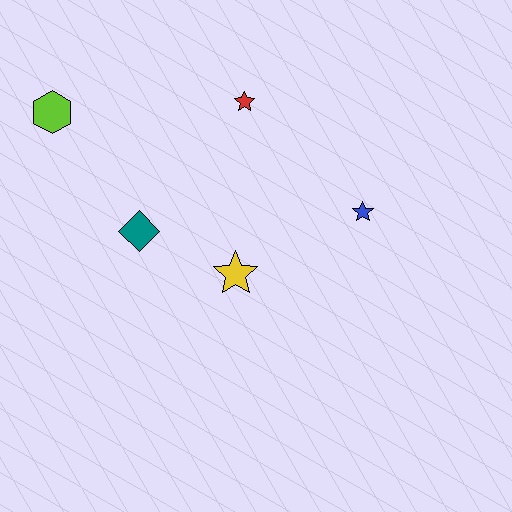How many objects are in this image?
There are 5 objects.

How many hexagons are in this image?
There is 1 hexagon.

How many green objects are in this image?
There are no green objects.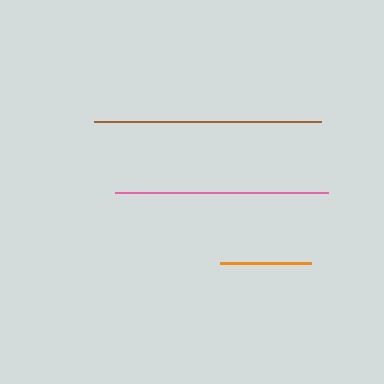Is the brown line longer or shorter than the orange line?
The brown line is longer than the orange line.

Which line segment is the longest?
The brown line is the longest at approximately 227 pixels.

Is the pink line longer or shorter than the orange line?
The pink line is longer than the orange line.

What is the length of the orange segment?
The orange segment is approximately 91 pixels long.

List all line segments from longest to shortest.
From longest to shortest: brown, pink, orange.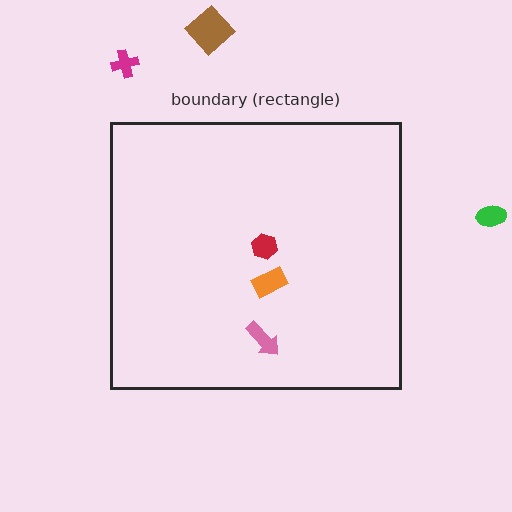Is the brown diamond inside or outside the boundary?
Outside.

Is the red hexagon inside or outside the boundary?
Inside.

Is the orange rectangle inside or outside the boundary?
Inside.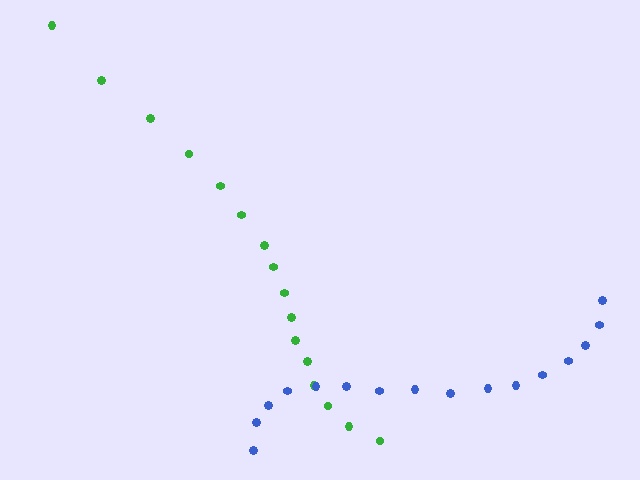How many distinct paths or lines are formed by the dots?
There are 2 distinct paths.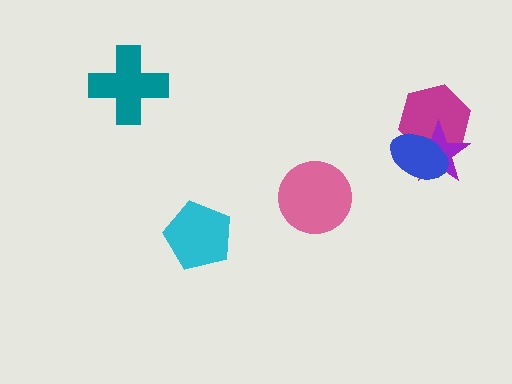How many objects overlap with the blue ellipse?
2 objects overlap with the blue ellipse.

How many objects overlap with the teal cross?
0 objects overlap with the teal cross.